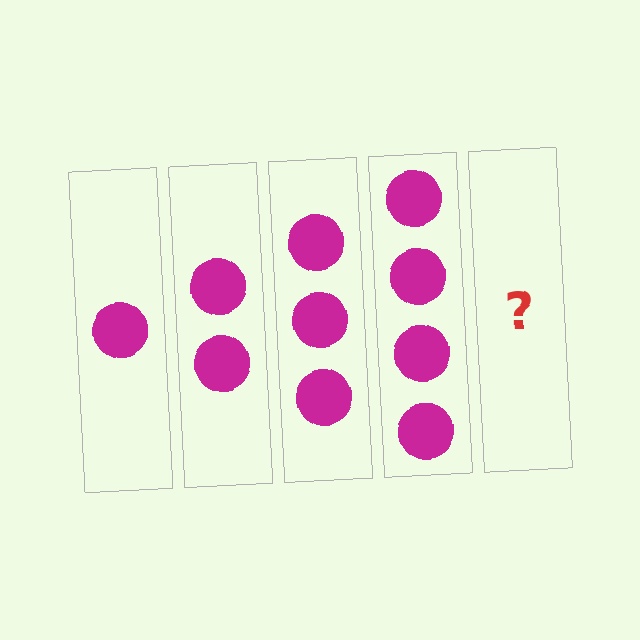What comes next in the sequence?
The next element should be 5 circles.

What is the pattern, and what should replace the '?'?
The pattern is that each step adds one more circle. The '?' should be 5 circles.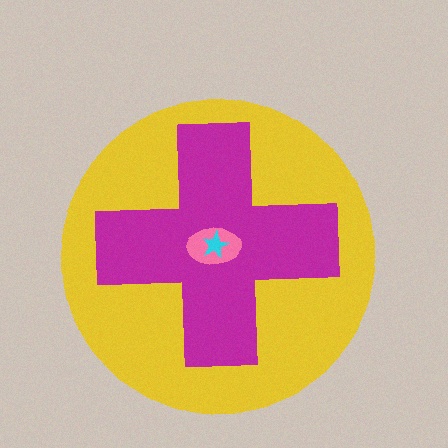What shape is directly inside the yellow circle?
The magenta cross.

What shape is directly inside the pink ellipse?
The cyan star.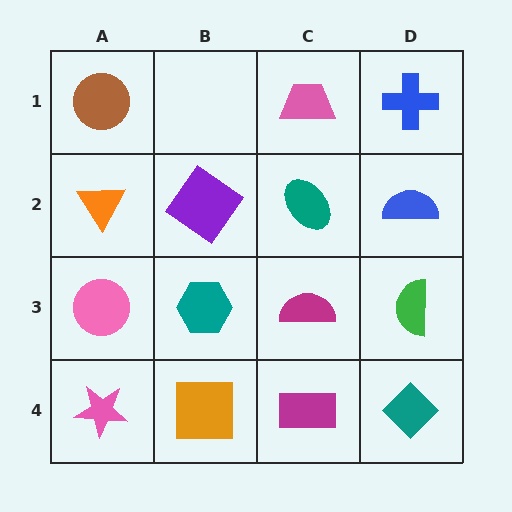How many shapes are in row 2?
4 shapes.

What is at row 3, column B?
A teal hexagon.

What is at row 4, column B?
An orange square.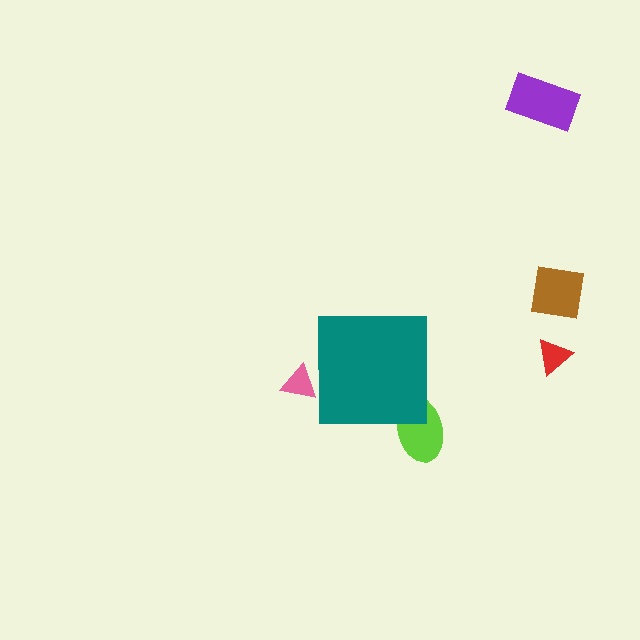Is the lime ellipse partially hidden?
Yes, the lime ellipse is partially hidden behind the teal square.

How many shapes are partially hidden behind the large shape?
2 shapes are partially hidden.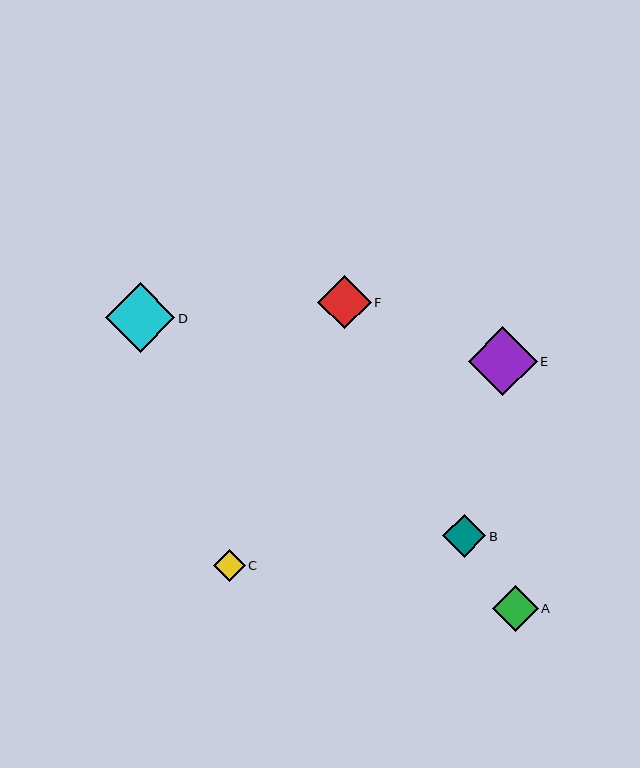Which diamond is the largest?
Diamond D is the largest with a size of approximately 69 pixels.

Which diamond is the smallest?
Diamond C is the smallest with a size of approximately 32 pixels.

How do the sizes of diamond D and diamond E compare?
Diamond D and diamond E are approximately the same size.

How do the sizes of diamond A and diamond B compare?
Diamond A and diamond B are approximately the same size.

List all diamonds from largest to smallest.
From largest to smallest: D, E, F, A, B, C.